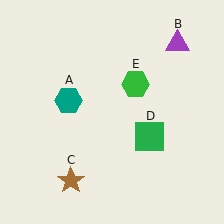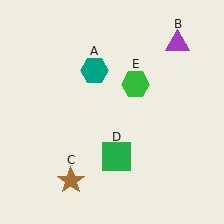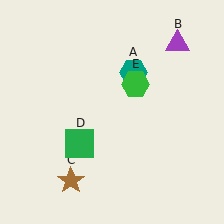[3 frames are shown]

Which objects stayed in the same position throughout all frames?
Purple triangle (object B) and brown star (object C) and green hexagon (object E) remained stationary.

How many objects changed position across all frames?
2 objects changed position: teal hexagon (object A), green square (object D).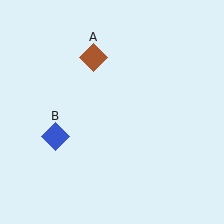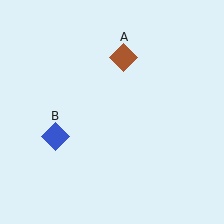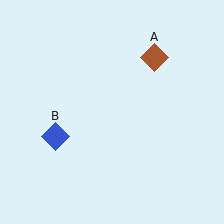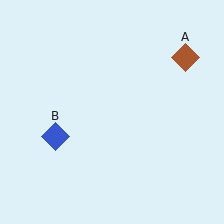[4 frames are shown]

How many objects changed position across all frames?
1 object changed position: brown diamond (object A).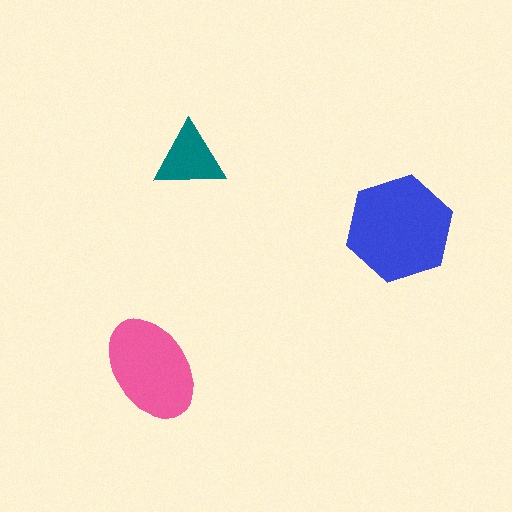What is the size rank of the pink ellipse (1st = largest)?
2nd.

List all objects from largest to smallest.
The blue hexagon, the pink ellipse, the teal triangle.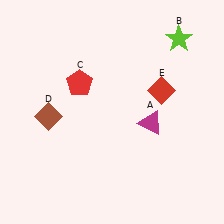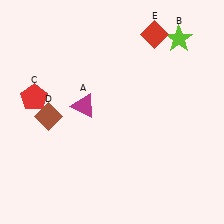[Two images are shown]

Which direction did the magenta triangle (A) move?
The magenta triangle (A) moved left.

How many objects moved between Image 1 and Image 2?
3 objects moved between the two images.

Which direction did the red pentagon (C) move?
The red pentagon (C) moved left.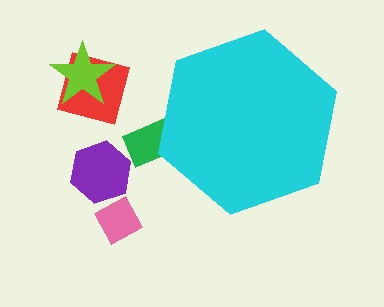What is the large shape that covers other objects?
A cyan hexagon.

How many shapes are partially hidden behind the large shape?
1 shape is partially hidden.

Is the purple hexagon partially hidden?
No, the purple hexagon is fully visible.